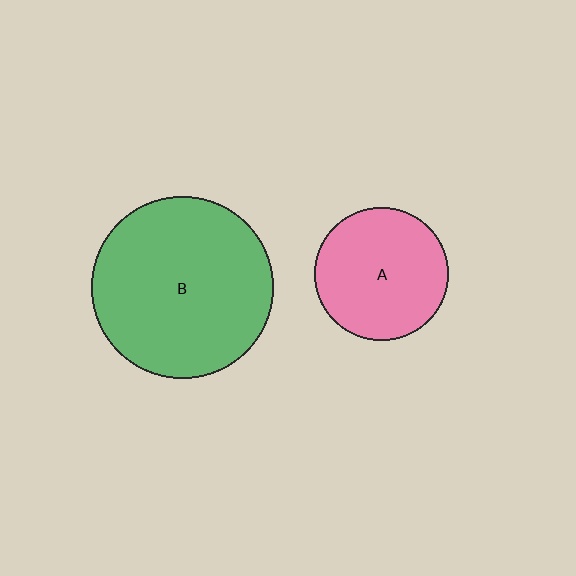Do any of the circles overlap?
No, none of the circles overlap.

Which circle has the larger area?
Circle B (green).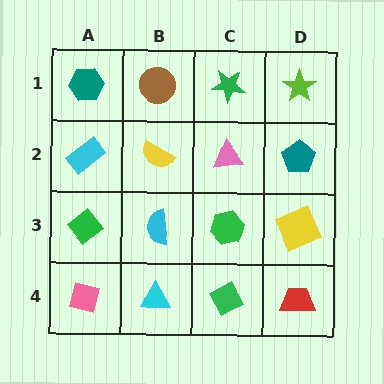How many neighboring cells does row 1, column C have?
3.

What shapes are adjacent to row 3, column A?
A cyan rectangle (row 2, column A), a pink diamond (row 4, column A), a cyan semicircle (row 3, column B).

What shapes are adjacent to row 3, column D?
A teal pentagon (row 2, column D), a red trapezoid (row 4, column D), a green hexagon (row 3, column C).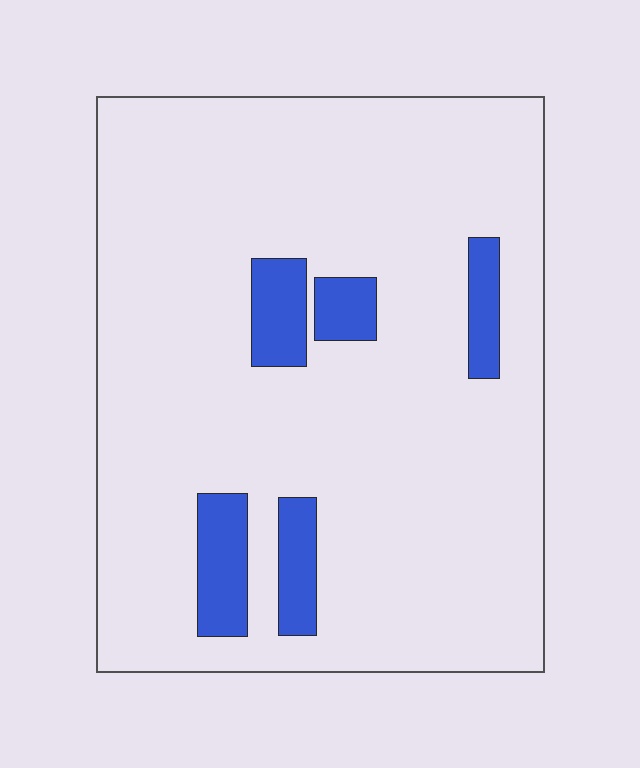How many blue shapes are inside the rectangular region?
5.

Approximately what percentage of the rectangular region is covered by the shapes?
Approximately 10%.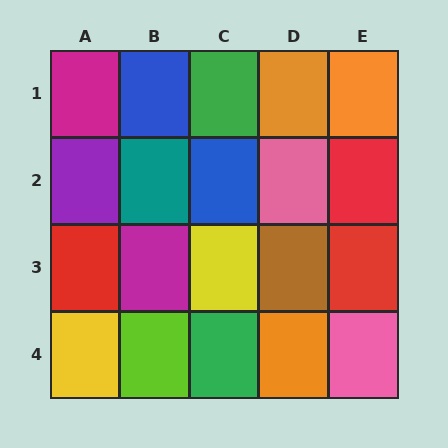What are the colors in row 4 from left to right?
Yellow, lime, green, orange, pink.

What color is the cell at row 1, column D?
Orange.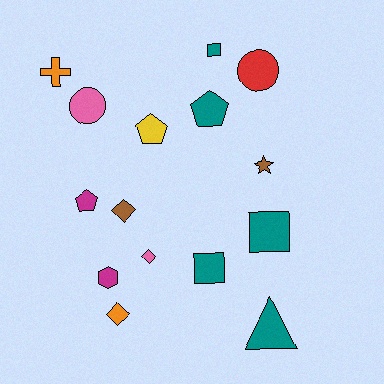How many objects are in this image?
There are 15 objects.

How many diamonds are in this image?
There are 3 diamonds.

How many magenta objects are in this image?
There are 2 magenta objects.